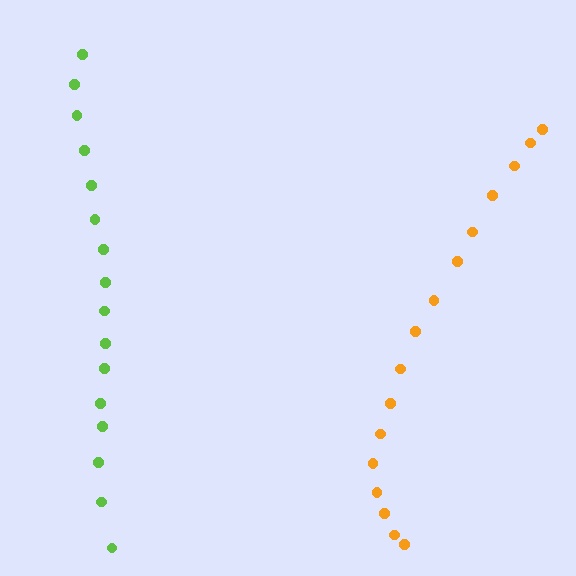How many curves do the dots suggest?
There are 2 distinct paths.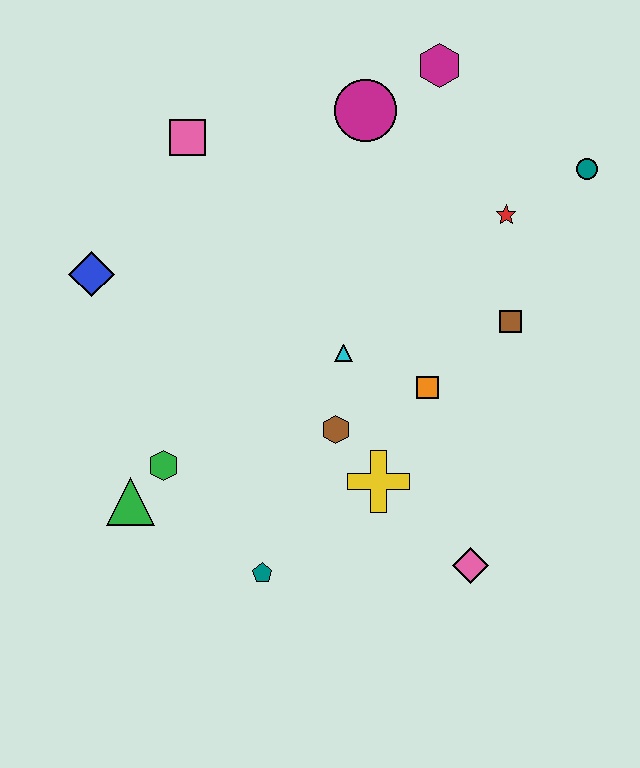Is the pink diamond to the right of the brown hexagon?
Yes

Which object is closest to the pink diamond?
The yellow cross is closest to the pink diamond.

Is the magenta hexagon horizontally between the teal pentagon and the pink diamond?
Yes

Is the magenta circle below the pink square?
No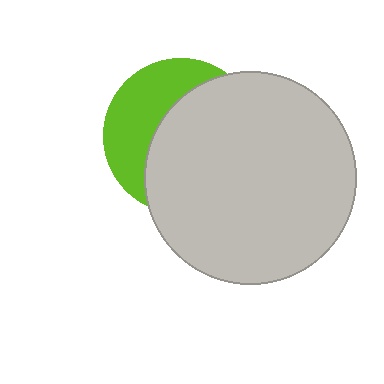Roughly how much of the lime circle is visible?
A small part of it is visible (roughly 38%).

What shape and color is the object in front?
The object in front is a light gray circle.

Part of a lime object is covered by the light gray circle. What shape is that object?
It is a circle.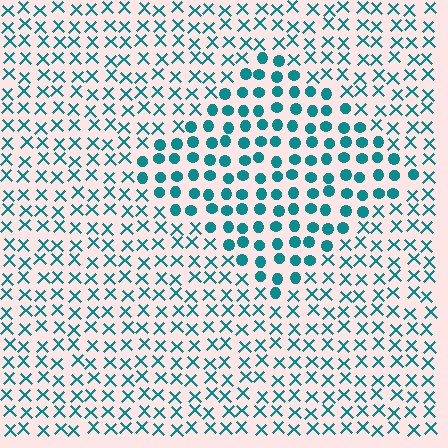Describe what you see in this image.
The image is filled with small teal elements arranged in a uniform grid. A diamond-shaped region contains circles, while the surrounding area contains X marks. The boundary is defined purely by the change in element shape.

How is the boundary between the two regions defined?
The boundary is defined by a change in element shape: circles inside vs. X marks outside. All elements share the same color and spacing.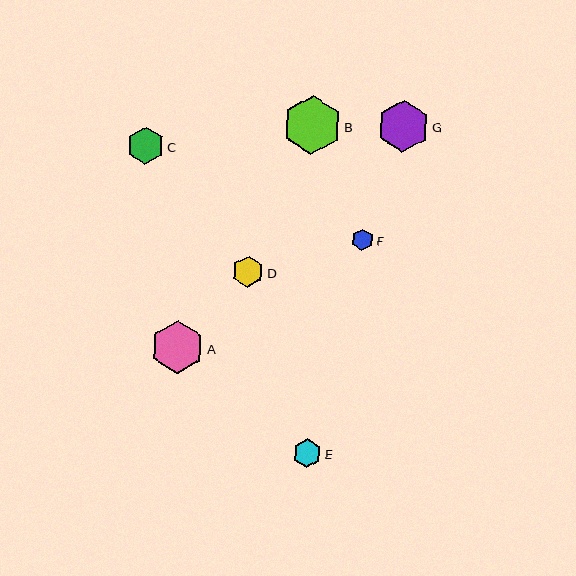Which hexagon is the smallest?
Hexagon F is the smallest with a size of approximately 22 pixels.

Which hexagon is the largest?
Hexagon B is the largest with a size of approximately 59 pixels.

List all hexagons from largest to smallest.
From largest to smallest: B, A, G, C, D, E, F.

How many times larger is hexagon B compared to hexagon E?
Hexagon B is approximately 2.1 times the size of hexagon E.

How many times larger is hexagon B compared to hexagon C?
Hexagon B is approximately 1.6 times the size of hexagon C.